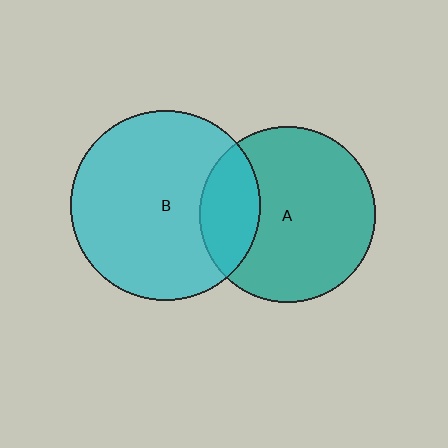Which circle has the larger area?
Circle B (cyan).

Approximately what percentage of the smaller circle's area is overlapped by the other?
Approximately 25%.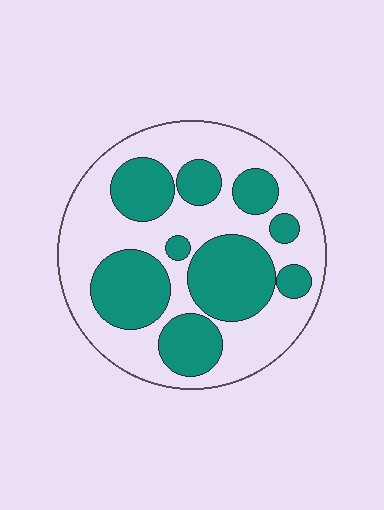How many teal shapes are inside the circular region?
9.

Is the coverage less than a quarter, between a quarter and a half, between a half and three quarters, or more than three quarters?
Between a quarter and a half.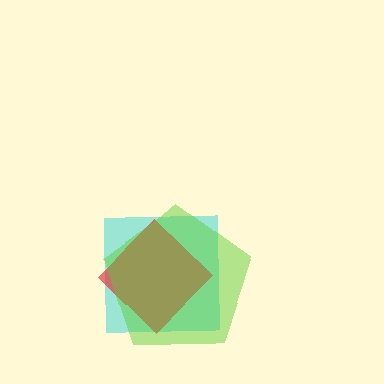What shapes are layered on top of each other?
The layered shapes are: a cyan square, a red diamond, a lime pentagon.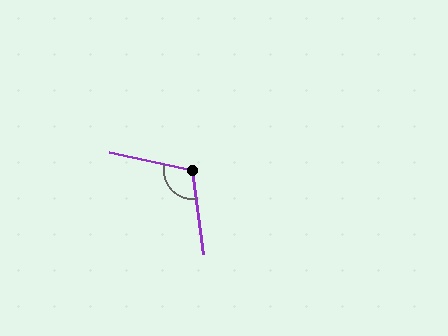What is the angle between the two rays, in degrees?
Approximately 109 degrees.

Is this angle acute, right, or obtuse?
It is obtuse.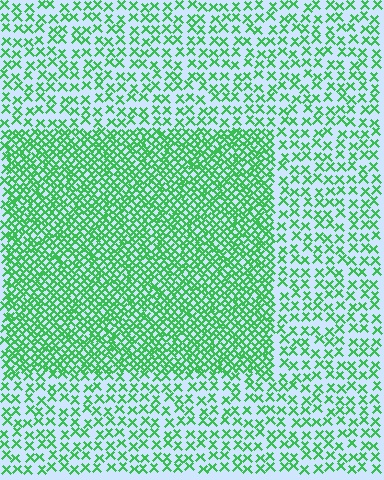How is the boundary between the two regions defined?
The boundary is defined by a change in element density (approximately 2.3x ratio). All elements are the same color, size, and shape.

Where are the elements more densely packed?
The elements are more densely packed inside the rectangle boundary.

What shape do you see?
I see a rectangle.